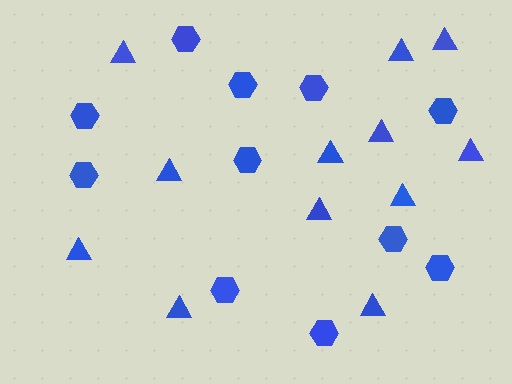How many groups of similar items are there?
There are 2 groups: one group of hexagons (11) and one group of triangles (12).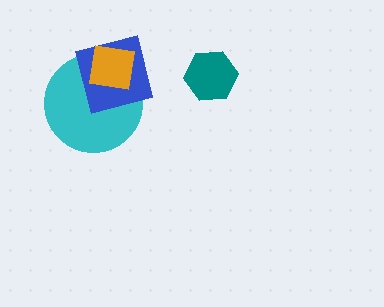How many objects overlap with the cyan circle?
2 objects overlap with the cyan circle.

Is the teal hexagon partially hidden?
No, no other shape covers it.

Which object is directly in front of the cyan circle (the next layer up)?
The blue square is directly in front of the cyan circle.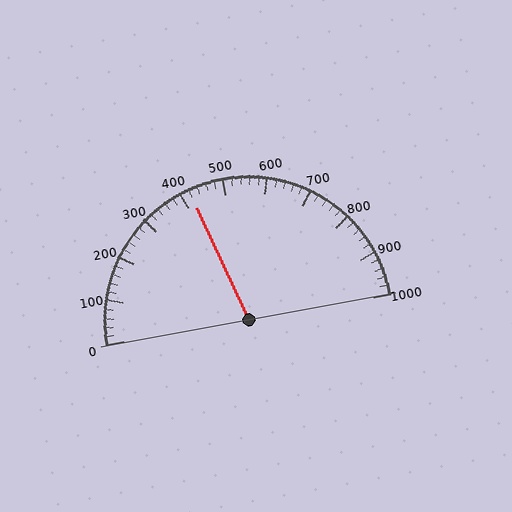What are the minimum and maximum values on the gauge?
The gauge ranges from 0 to 1000.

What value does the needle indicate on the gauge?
The needle indicates approximately 420.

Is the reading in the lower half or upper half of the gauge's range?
The reading is in the lower half of the range (0 to 1000).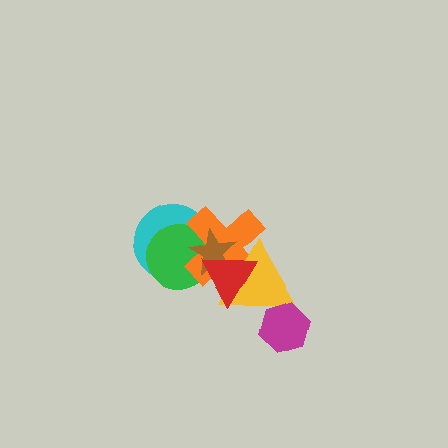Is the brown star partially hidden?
Yes, it is partially covered by another shape.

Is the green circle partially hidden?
Yes, it is partially covered by another shape.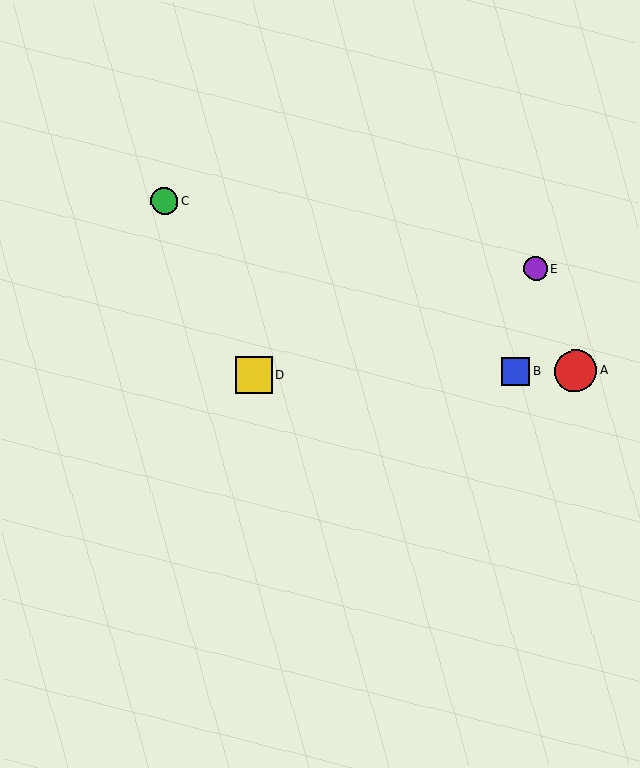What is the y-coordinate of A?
Object A is at y≈371.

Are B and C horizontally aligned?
No, B is at y≈372 and C is at y≈201.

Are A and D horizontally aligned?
Yes, both are at y≈371.